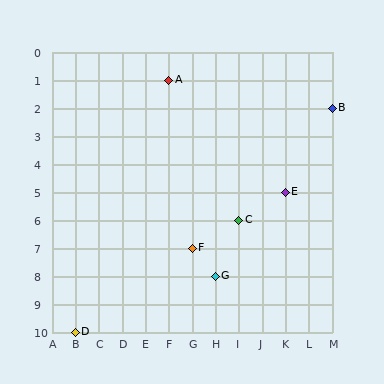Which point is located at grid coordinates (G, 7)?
Point F is at (G, 7).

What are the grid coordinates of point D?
Point D is at grid coordinates (B, 10).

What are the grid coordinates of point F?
Point F is at grid coordinates (G, 7).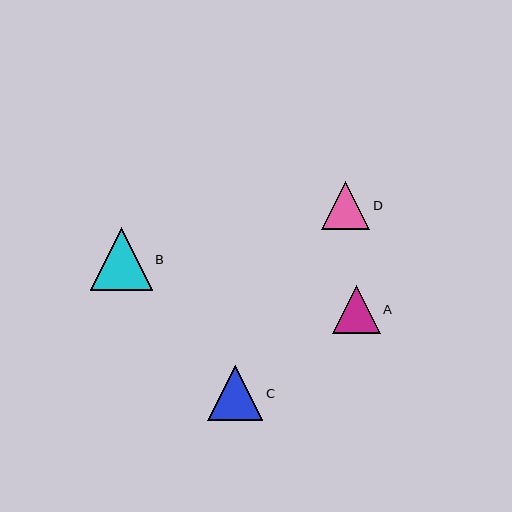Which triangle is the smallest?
Triangle D is the smallest with a size of approximately 48 pixels.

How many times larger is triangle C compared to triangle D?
Triangle C is approximately 1.2 times the size of triangle D.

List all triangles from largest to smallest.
From largest to smallest: B, C, A, D.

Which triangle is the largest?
Triangle B is the largest with a size of approximately 62 pixels.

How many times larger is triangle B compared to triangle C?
Triangle B is approximately 1.1 times the size of triangle C.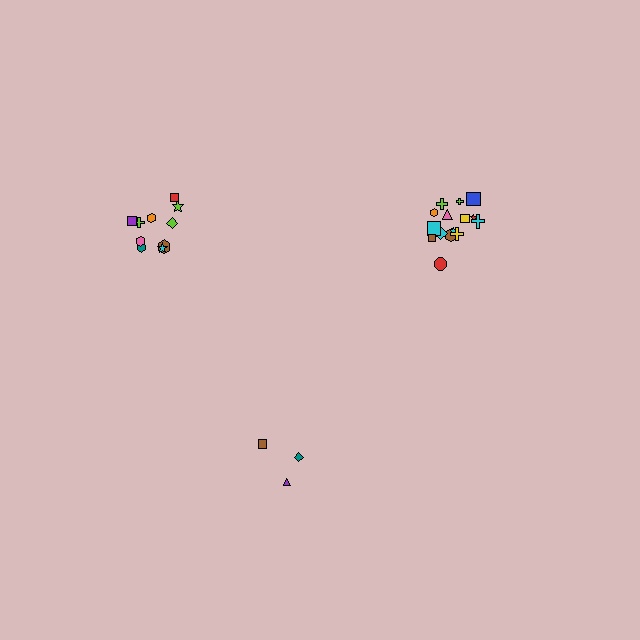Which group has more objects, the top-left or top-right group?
The top-right group.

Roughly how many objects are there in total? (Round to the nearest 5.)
Roughly 30 objects in total.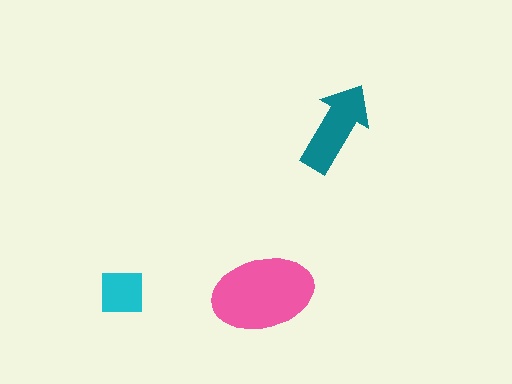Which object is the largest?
The pink ellipse.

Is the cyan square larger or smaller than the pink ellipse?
Smaller.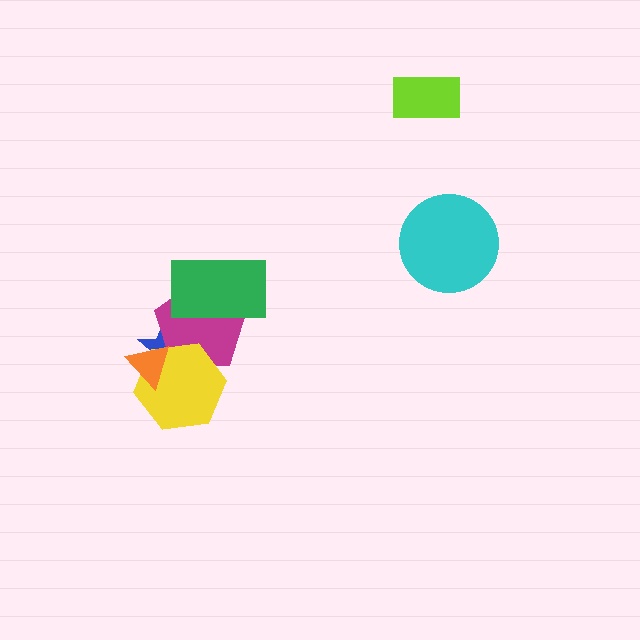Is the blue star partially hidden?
Yes, it is partially covered by another shape.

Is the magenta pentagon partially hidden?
Yes, it is partially covered by another shape.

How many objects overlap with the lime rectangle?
0 objects overlap with the lime rectangle.